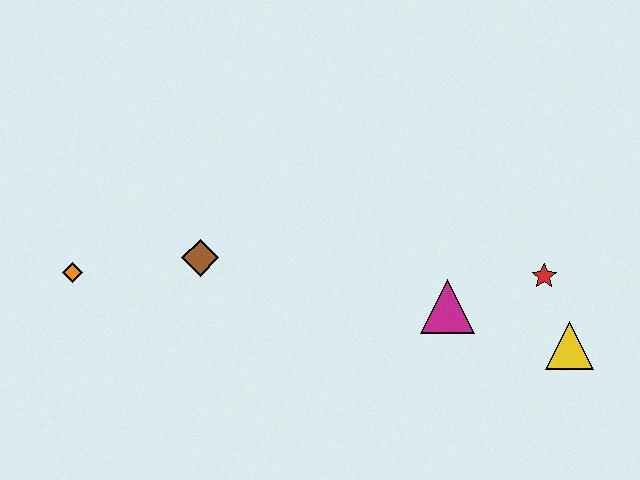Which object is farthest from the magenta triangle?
The orange diamond is farthest from the magenta triangle.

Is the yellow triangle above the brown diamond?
No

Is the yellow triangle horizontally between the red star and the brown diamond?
No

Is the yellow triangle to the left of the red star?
No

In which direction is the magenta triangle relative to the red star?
The magenta triangle is to the left of the red star.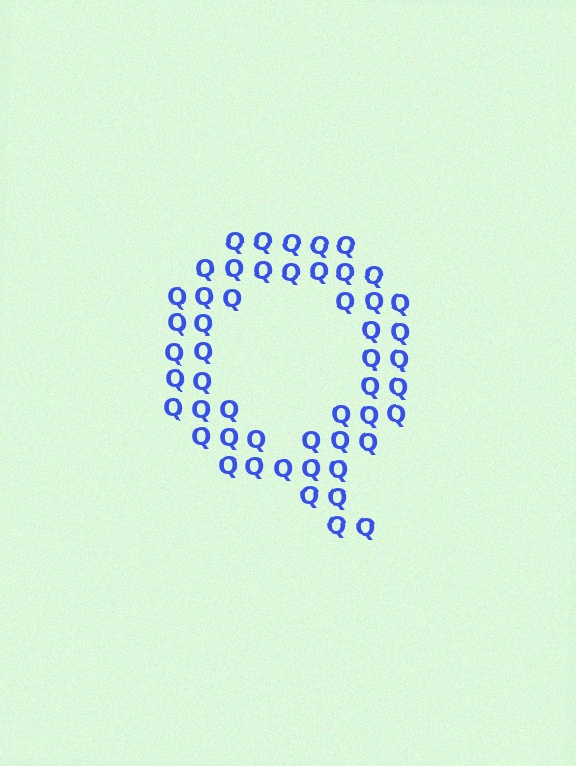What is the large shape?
The large shape is the letter Q.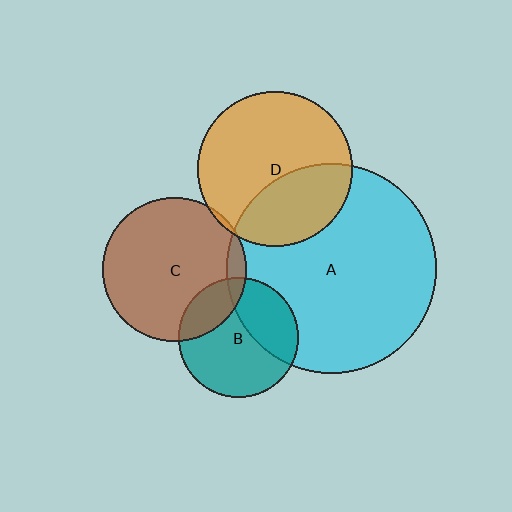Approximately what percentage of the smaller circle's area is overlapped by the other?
Approximately 5%.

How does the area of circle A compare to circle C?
Approximately 2.1 times.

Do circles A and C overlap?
Yes.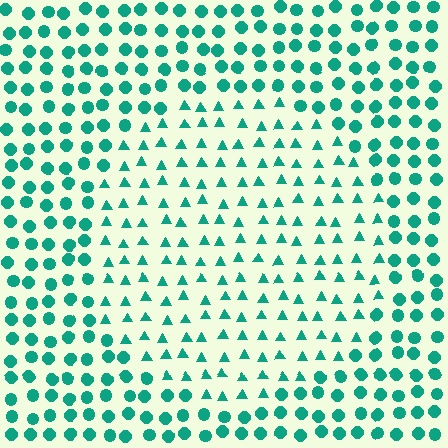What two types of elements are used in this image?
The image uses triangles inside the circle region and circles outside it.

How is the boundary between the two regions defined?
The boundary is defined by a change in element shape: triangles inside vs. circles outside. All elements share the same color and spacing.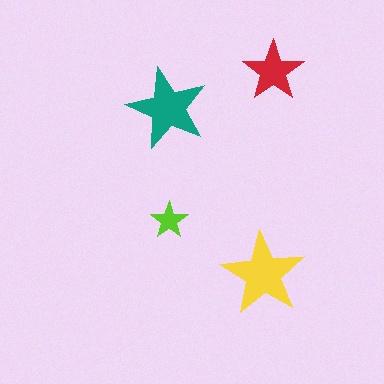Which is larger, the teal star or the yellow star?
The yellow one.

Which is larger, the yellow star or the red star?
The yellow one.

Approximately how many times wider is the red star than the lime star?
About 1.5 times wider.